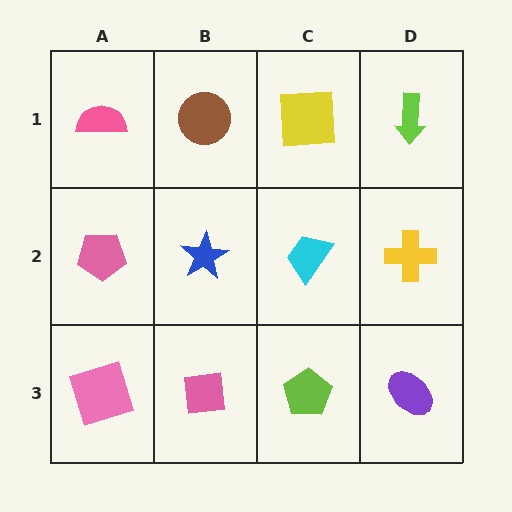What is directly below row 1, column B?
A blue star.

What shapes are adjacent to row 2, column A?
A pink semicircle (row 1, column A), a pink square (row 3, column A), a blue star (row 2, column B).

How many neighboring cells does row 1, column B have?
3.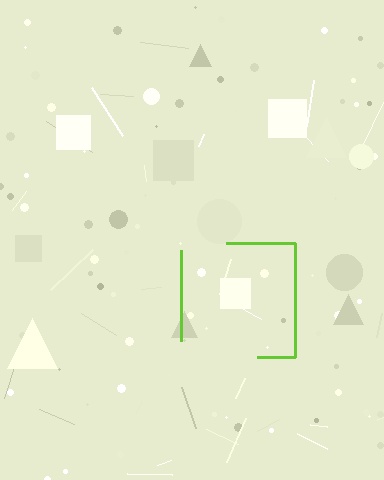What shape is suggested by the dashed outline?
The dashed outline suggests a square.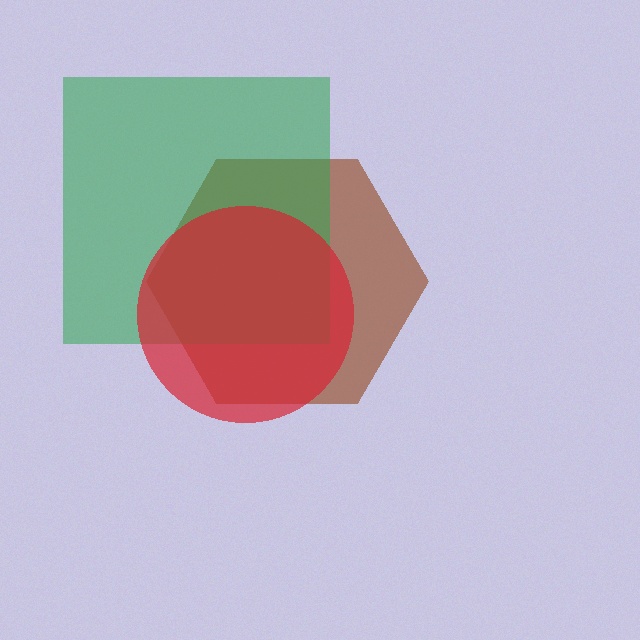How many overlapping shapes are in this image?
There are 3 overlapping shapes in the image.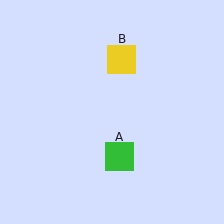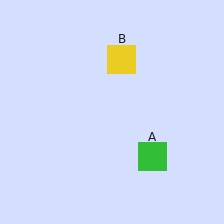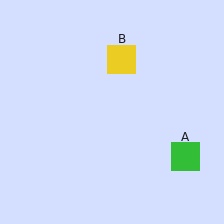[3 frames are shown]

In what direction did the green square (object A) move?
The green square (object A) moved right.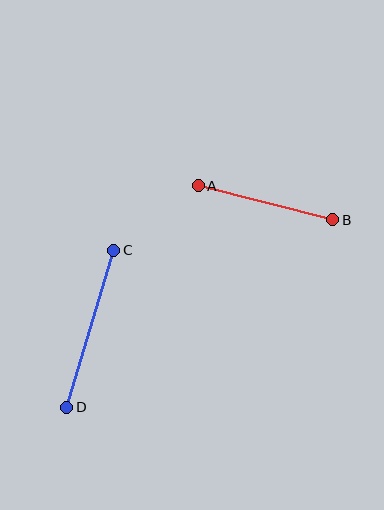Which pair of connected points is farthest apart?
Points C and D are farthest apart.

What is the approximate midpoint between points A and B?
The midpoint is at approximately (265, 203) pixels.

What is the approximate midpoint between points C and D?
The midpoint is at approximately (90, 329) pixels.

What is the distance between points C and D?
The distance is approximately 164 pixels.